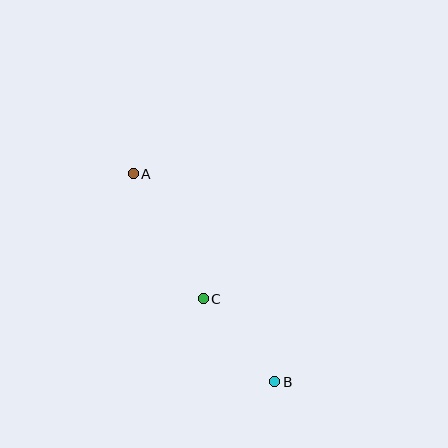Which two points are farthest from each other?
Points A and B are farthest from each other.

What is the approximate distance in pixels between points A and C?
The distance between A and C is approximately 143 pixels.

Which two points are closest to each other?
Points B and C are closest to each other.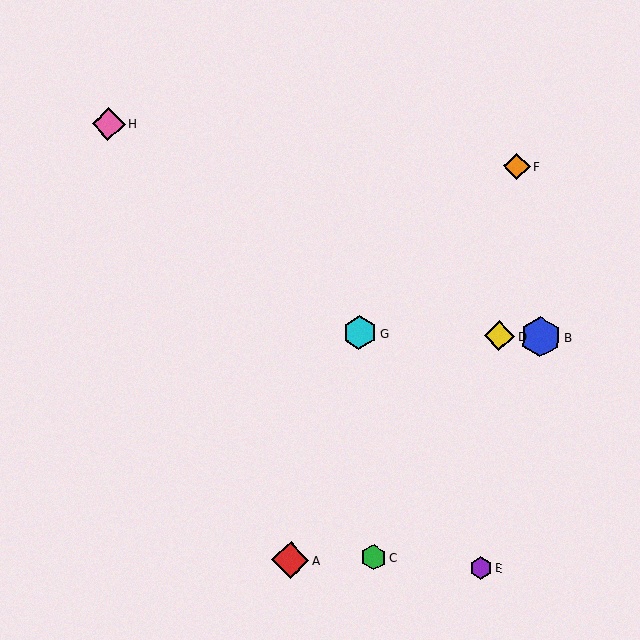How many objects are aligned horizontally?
3 objects (B, D, G) are aligned horizontally.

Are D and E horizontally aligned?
No, D is at y≈336 and E is at y≈568.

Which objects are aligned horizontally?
Objects B, D, G are aligned horizontally.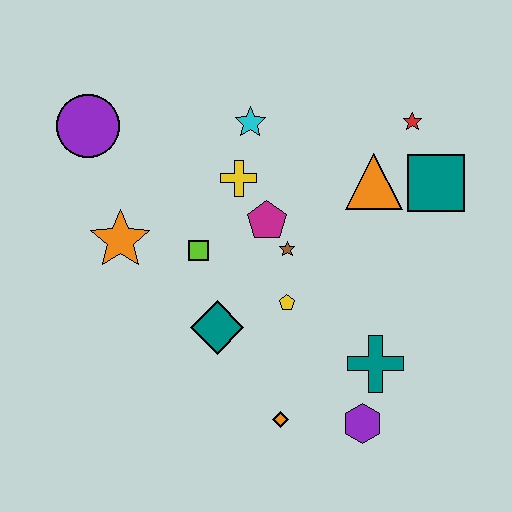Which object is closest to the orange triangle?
The teal square is closest to the orange triangle.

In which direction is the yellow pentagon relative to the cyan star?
The yellow pentagon is below the cyan star.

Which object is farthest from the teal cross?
The purple circle is farthest from the teal cross.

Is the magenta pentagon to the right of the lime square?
Yes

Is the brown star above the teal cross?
Yes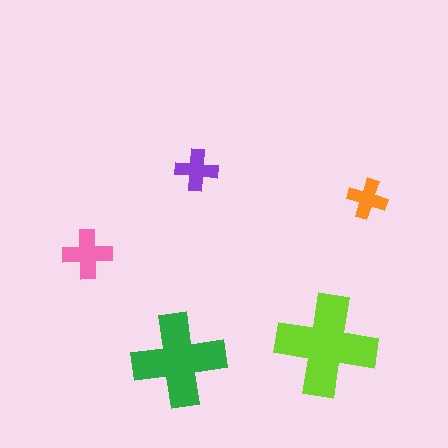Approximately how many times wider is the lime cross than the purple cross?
About 2.5 times wider.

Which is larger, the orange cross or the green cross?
The green one.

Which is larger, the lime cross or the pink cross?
The lime one.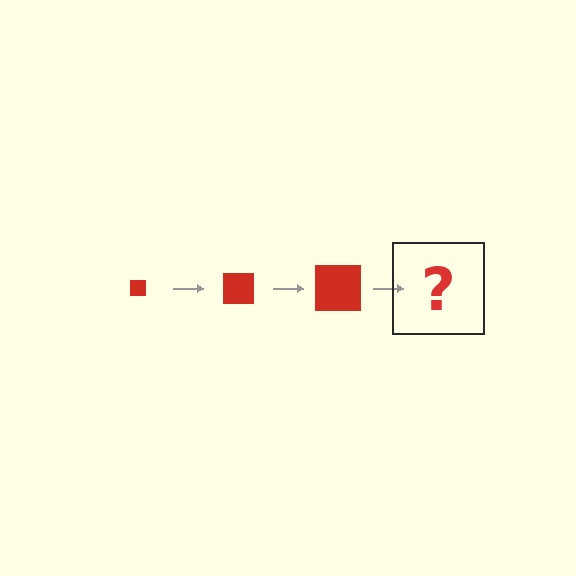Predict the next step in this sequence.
The next step is a red square, larger than the previous one.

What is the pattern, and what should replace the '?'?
The pattern is that the square gets progressively larger each step. The '?' should be a red square, larger than the previous one.